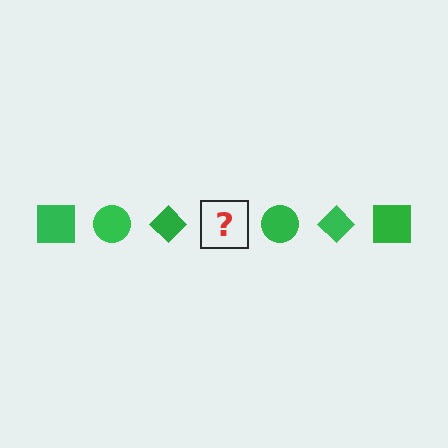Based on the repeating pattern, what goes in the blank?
The blank should be a green square.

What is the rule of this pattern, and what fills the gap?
The rule is that the pattern cycles through square, circle, diamond shapes in green. The gap should be filled with a green square.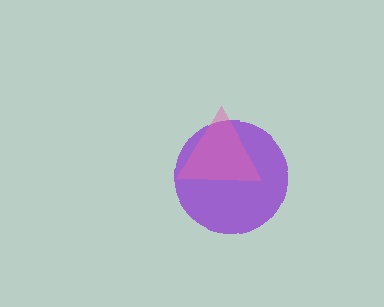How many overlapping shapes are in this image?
There are 2 overlapping shapes in the image.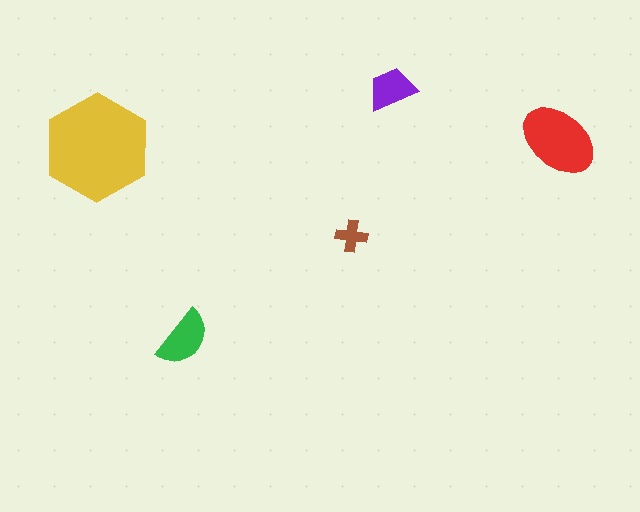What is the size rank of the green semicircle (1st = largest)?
3rd.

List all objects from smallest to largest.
The brown cross, the purple trapezoid, the green semicircle, the red ellipse, the yellow hexagon.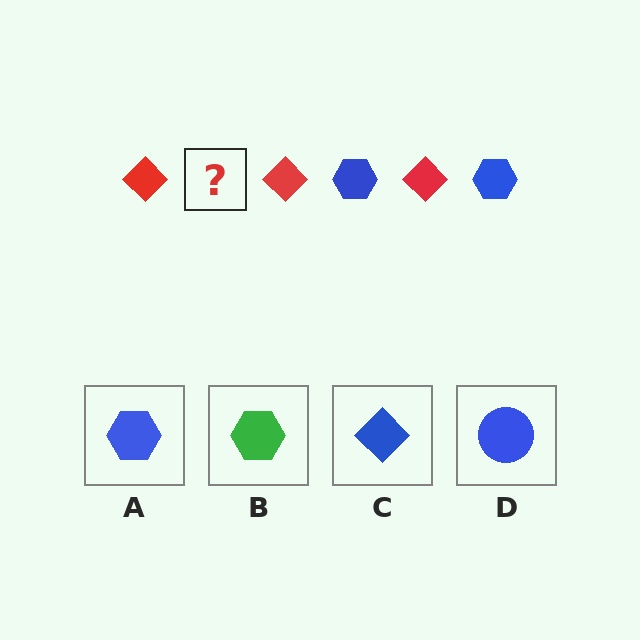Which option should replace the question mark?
Option A.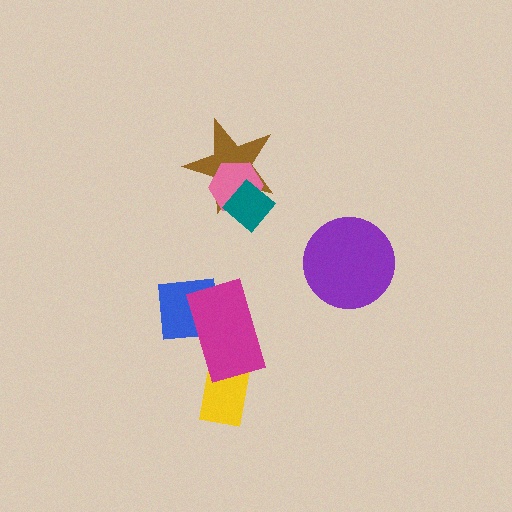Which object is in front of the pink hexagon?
The teal diamond is in front of the pink hexagon.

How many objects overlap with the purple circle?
0 objects overlap with the purple circle.